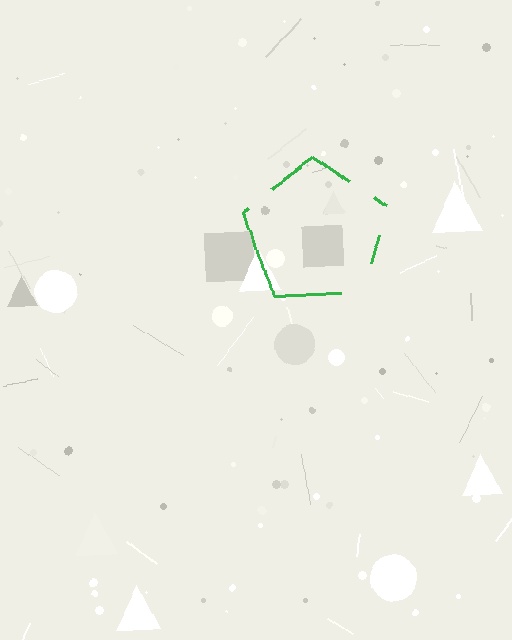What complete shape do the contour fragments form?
The contour fragments form a pentagon.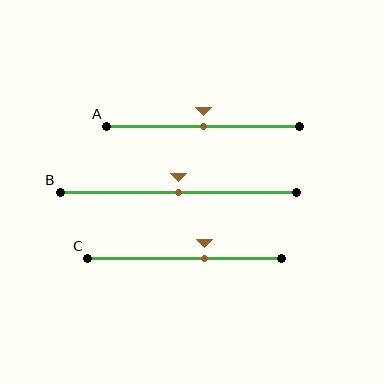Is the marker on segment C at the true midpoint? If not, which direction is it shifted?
No, the marker on segment C is shifted to the right by about 10% of the segment length.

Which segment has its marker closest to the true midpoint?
Segment A has its marker closest to the true midpoint.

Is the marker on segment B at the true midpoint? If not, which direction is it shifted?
Yes, the marker on segment B is at the true midpoint.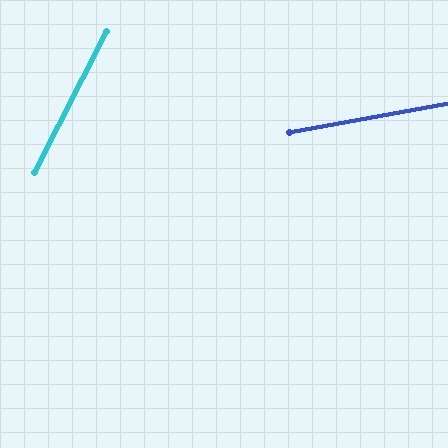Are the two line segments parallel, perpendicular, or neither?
Neither parallel nor perpendicular — they differ by about 53°.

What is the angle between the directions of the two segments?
Approximately 53 degrees.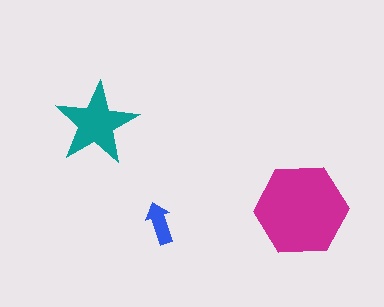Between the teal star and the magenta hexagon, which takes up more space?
The magenta hexagon.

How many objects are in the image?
There are 3 objects in the image.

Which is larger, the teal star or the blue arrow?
The teal star.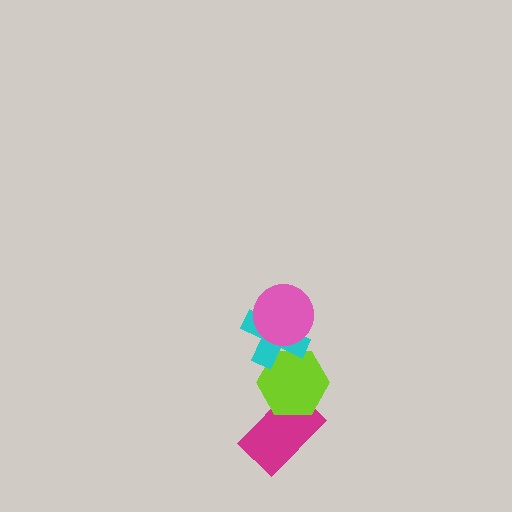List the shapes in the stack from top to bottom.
From top to bottom: the pink circle, the cyan cross, the lime hexagon, the magenta rectangle.